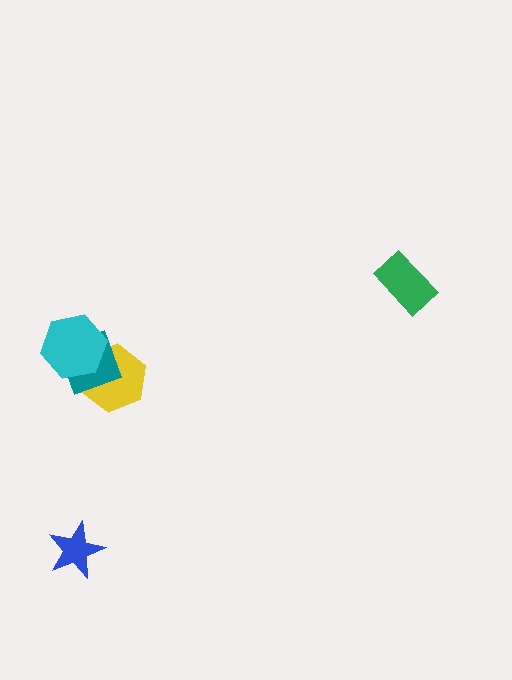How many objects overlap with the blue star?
0 objects overlap with the blue star.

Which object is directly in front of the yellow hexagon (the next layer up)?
The teal diamond is directly in front of the yellow hexagon.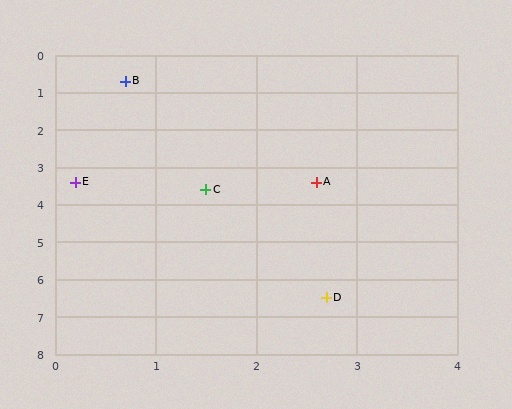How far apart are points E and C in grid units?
Points E and C are about 1.3 grid units apart.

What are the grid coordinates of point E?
Point E is at approximately (0.2, 3.4).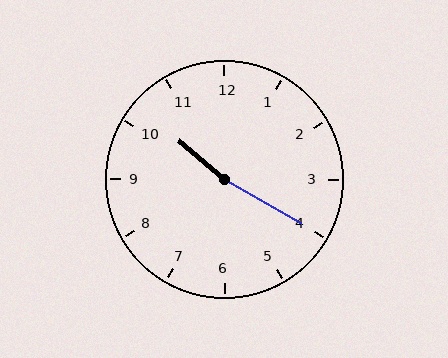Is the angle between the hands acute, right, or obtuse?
It is obtuse.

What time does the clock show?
10:20.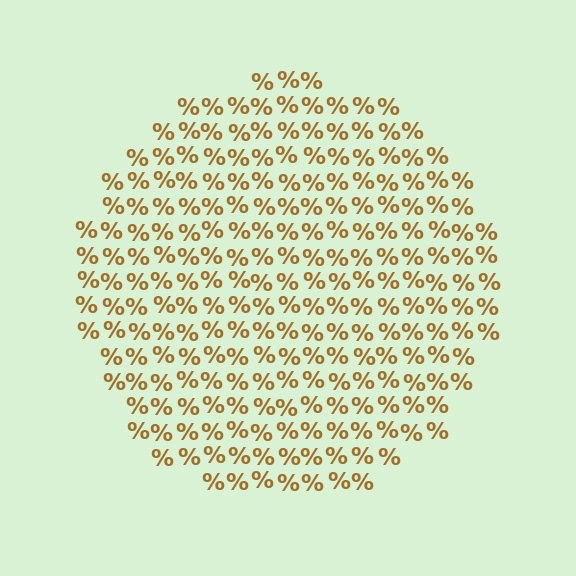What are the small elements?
The small elements are percent signs.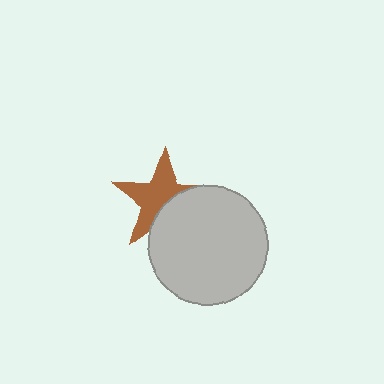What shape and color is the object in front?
The object in front is a light gray circle.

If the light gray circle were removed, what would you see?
You would see the complete brown star.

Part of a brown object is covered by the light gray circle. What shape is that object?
It is a star.